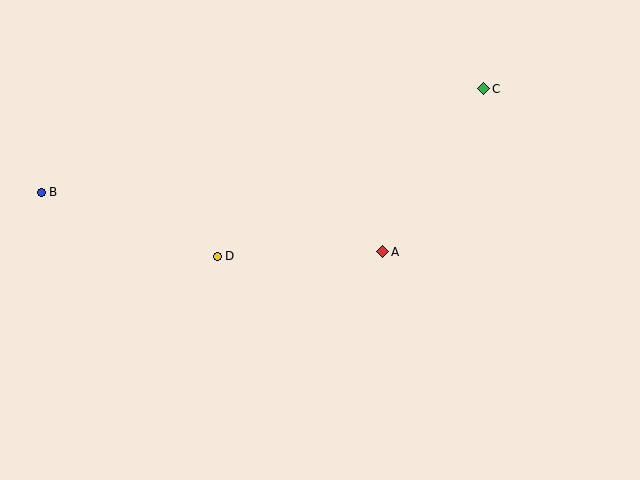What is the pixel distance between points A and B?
The distance between A and B is 346 pixels.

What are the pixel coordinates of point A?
Point A is at (383, 252).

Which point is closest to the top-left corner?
Point B is closest to the top-left corner.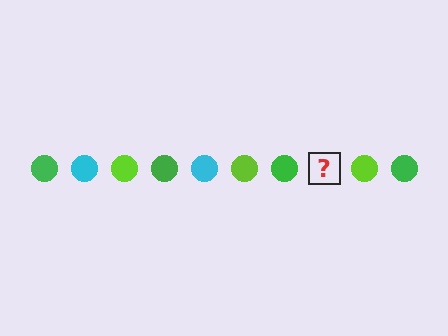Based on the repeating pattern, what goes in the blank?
The blank should be a cyan circle.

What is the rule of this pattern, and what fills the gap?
The rule is that the pattern cycles through green, cyan, lime circles. The gap should be filled with a cyan circle.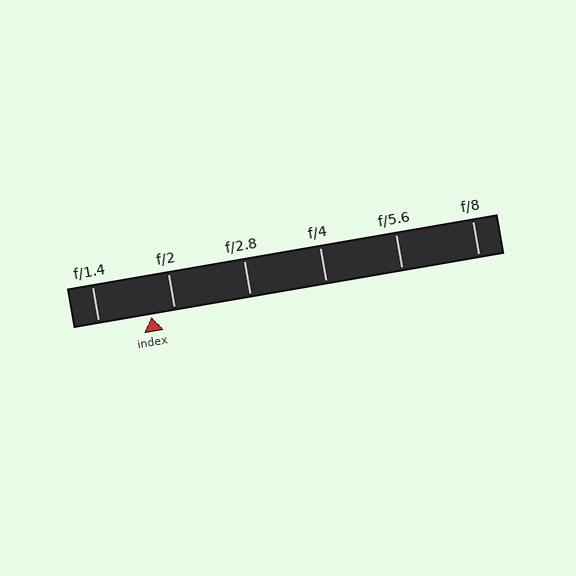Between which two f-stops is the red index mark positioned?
The index mark is between f/1.4 and f/2.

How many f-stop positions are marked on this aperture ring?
There are 6 f-stop positions marked.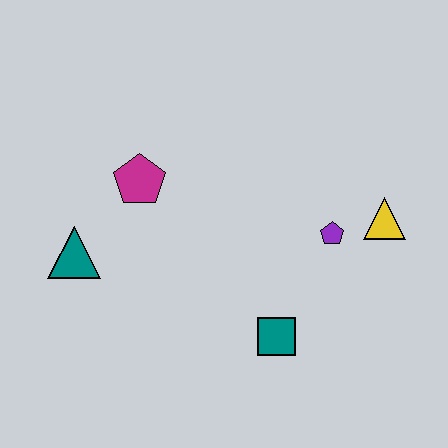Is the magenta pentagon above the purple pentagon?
Yes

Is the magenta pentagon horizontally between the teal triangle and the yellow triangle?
Yes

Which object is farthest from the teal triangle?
The yellow triangle is farthest from the teal triangle.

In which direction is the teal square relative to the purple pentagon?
The teal square is below the purple pentagon.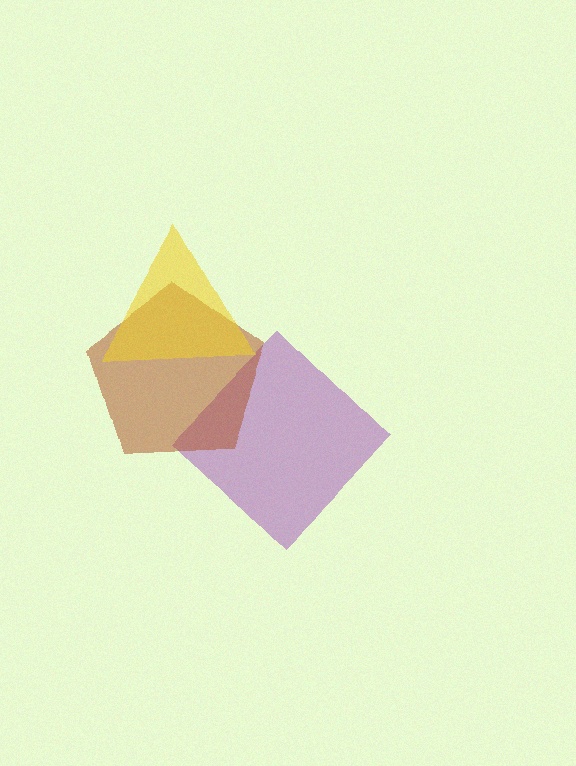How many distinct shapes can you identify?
There are 3 distinct shapes: a purple diamond, a brown pentagon, a yellow triangle.